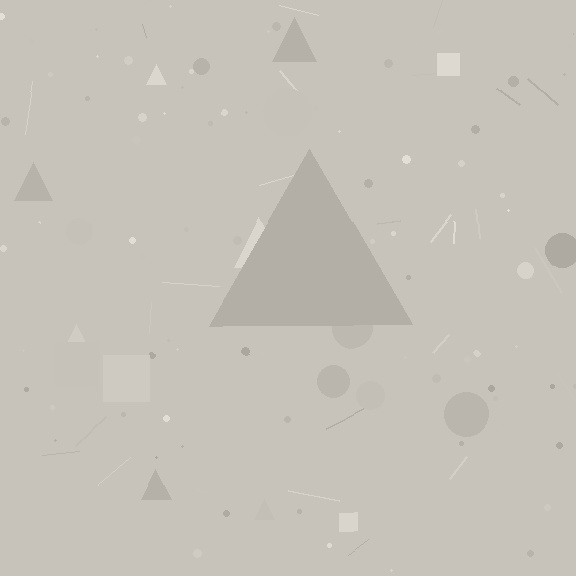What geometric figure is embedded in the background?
A triangle is embedded in the background.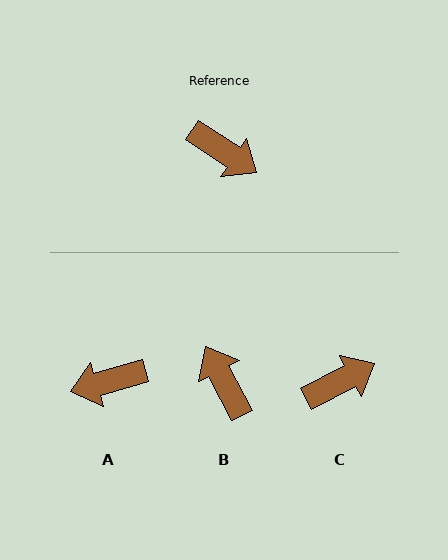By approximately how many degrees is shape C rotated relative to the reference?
Approximately 61 degrees counter-clockwise.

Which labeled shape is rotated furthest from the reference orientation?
B, about 151 degrees away.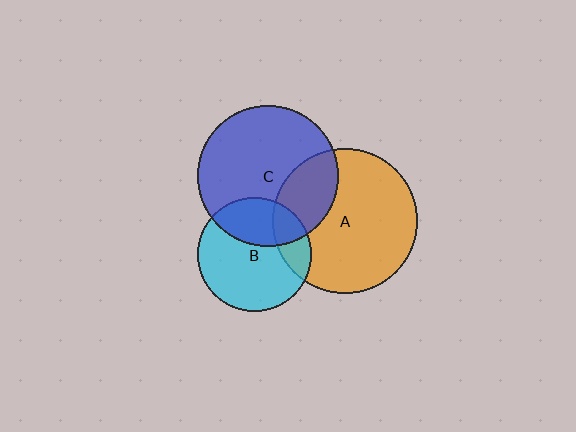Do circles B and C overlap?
Yes.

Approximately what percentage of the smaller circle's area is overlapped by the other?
Approximately 30%.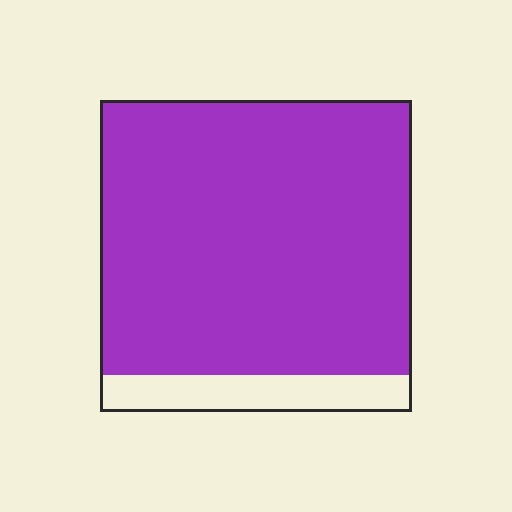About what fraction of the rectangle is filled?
About seven eighths (7/8).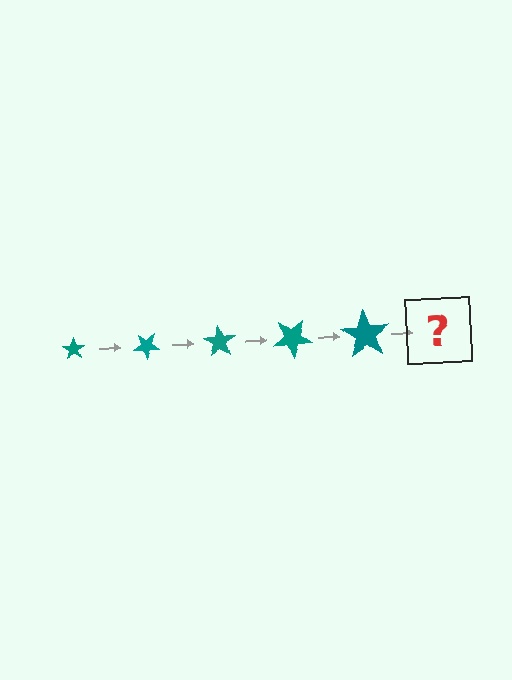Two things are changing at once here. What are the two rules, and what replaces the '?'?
The two rules are that the star grows larger each step and it rotates 35 degrees each step. The '?' should be a star, larger than the previous one and rotated 175 degrees from the start.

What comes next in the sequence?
The next element should be a star, larger than the previous one and rotated 175 degrees from the start.